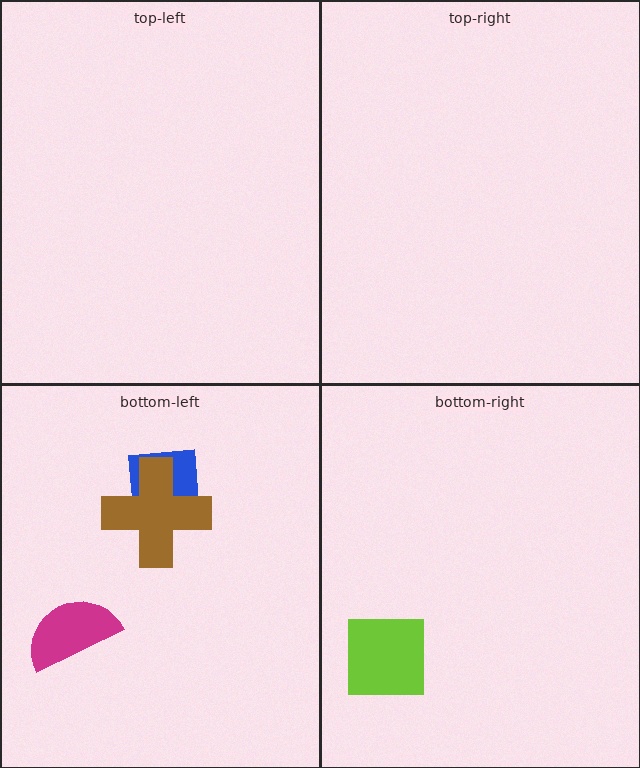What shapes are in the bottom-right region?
The lime square.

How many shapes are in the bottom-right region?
1.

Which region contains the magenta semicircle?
The bottom-left region.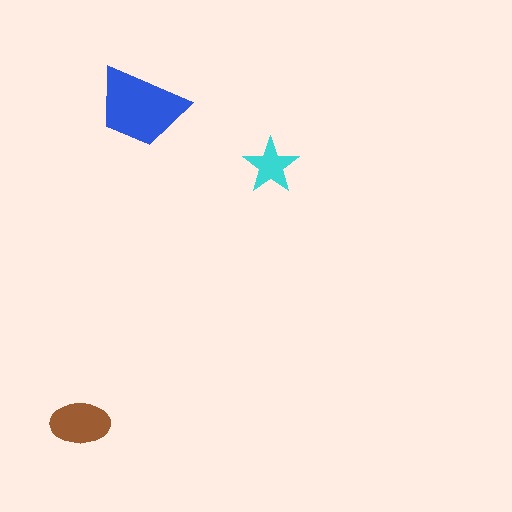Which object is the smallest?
The cyan star.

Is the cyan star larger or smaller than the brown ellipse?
Smaller.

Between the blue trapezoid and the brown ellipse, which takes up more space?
The blue trapezoid.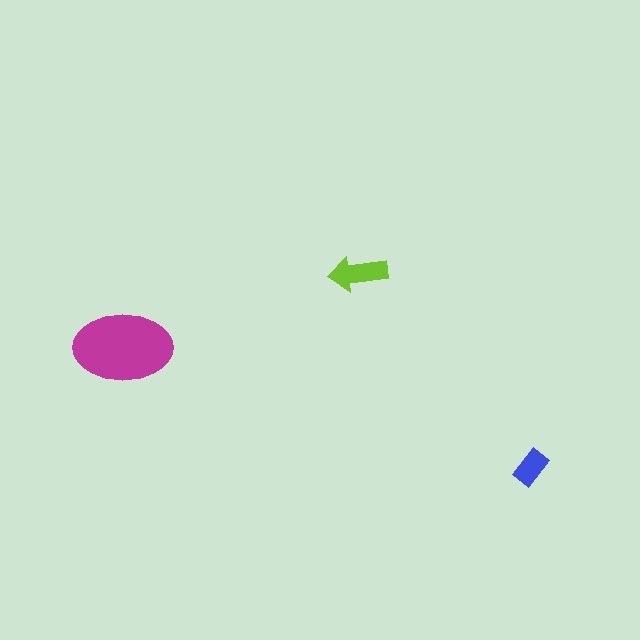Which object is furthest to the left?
The magenta ellipse is leftmost.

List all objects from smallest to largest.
The blue rectangle, the lime arrow, the magenta ellipse.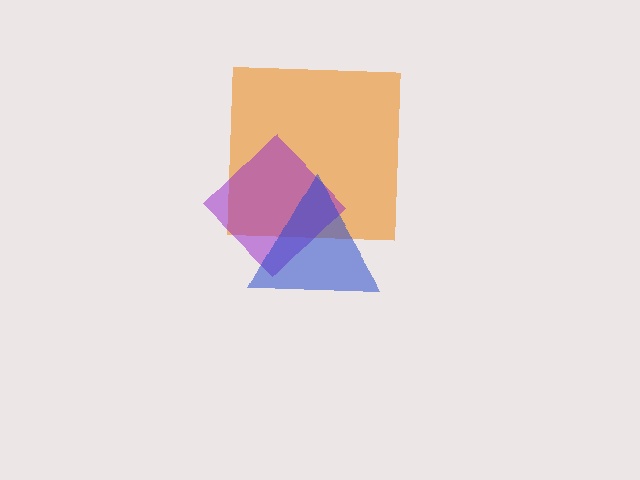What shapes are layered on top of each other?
The layered shapes are: an orange square, a purple diamond, a blue triangle.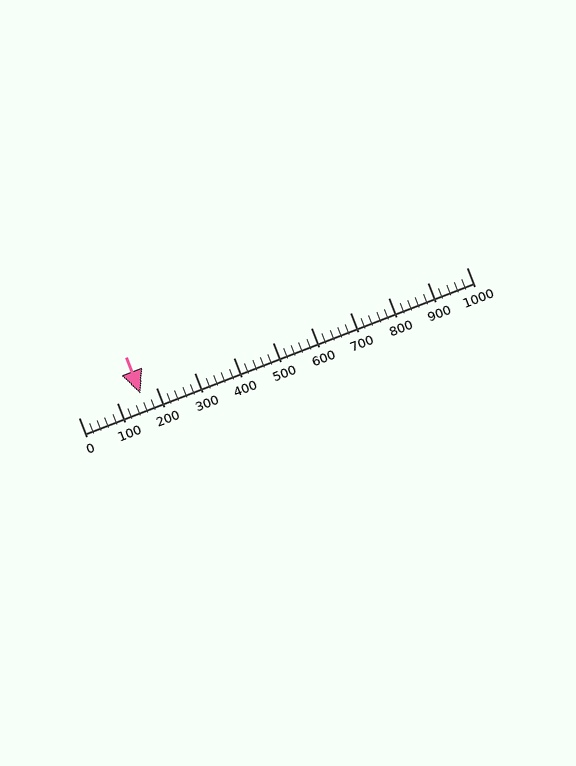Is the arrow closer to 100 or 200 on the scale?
The arrow is closer to 200.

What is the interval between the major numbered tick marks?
The major tick marks are spaced 100 units apart.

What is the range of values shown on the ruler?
The ruler shows values from 0 to 1000.